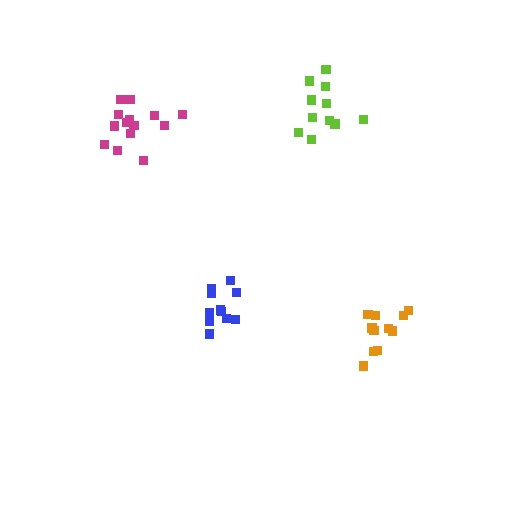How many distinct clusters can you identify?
There are 4 distinct clusters.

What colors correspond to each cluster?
The clusters are colored: lime, blue, orange, magenta.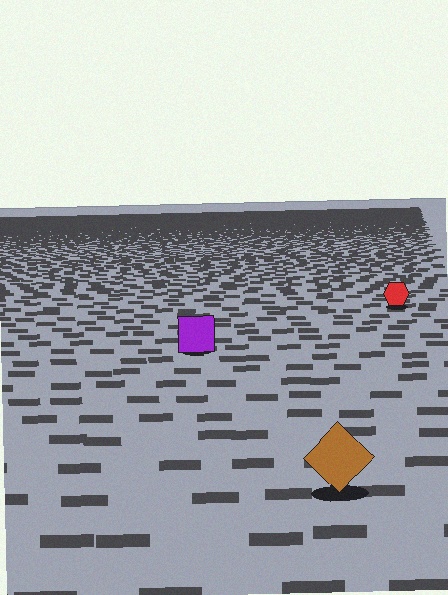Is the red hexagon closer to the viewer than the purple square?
No. The purple square is closer — you can tell from the texture gradient: the ground texture is coarser near it.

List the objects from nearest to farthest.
From nearest to farthest: the brown diamond, the purple square, the red hexagon.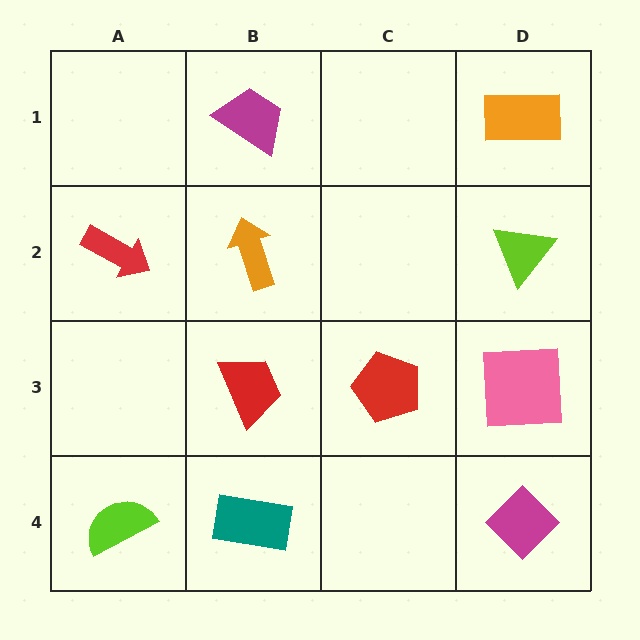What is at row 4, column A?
A lime semicircle.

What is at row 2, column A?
A red arrow.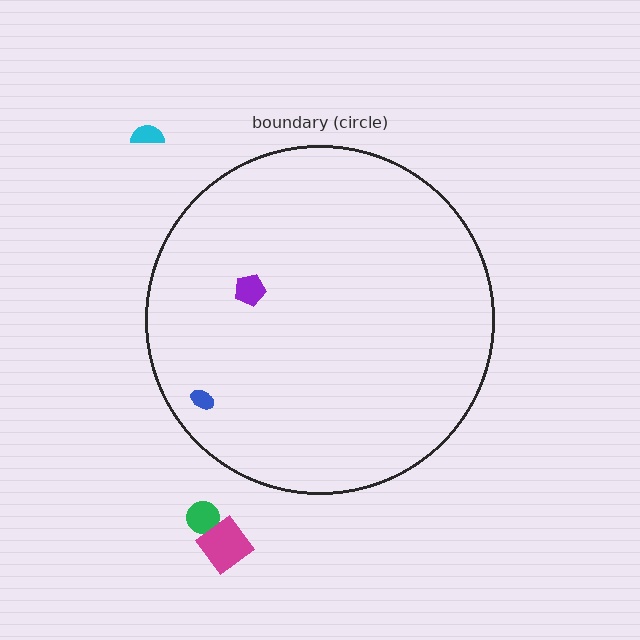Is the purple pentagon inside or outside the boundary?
Inside.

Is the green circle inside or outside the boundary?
Outside.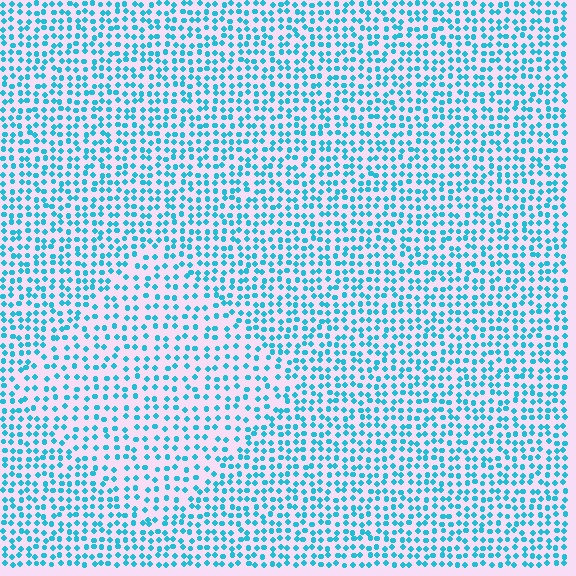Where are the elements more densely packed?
The elements are more densely packed outside the diamond boundary.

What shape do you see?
I see a diamond.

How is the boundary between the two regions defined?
The boundary is defined by a change in element density (approximately 1.5x ratio). All elements are the same color, size, and shape.